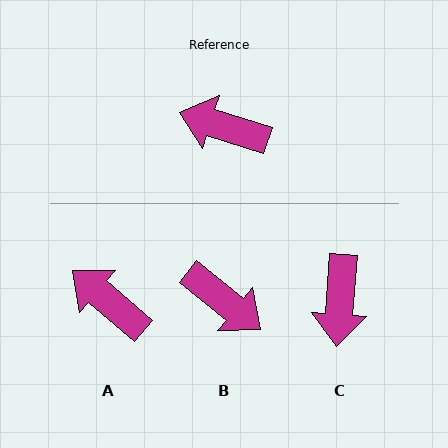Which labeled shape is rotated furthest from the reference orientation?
B, about 159 degrees away.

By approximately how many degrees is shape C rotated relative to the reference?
Approximately 103 degrees counter-clockwise.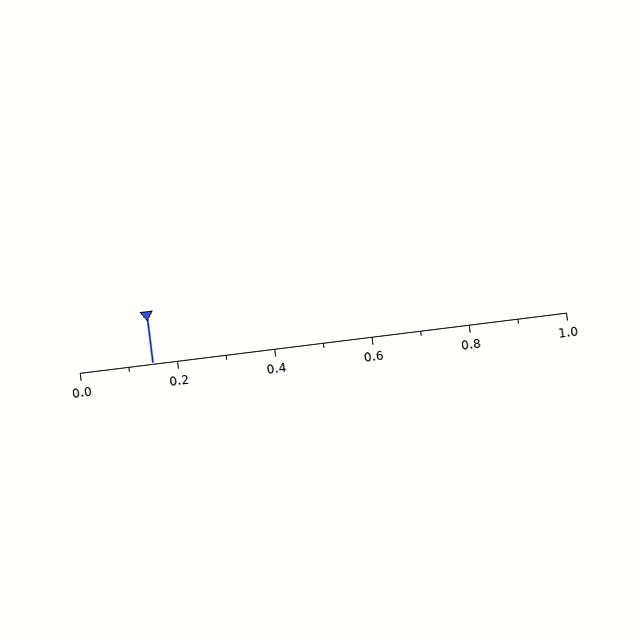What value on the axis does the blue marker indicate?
The marker indicates approximately 0.15.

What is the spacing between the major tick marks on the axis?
The major ticks are spaced 0.2 apart.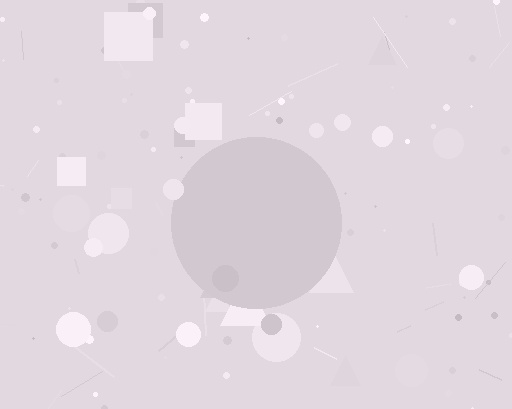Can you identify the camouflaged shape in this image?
The camouflaged shape is a circle.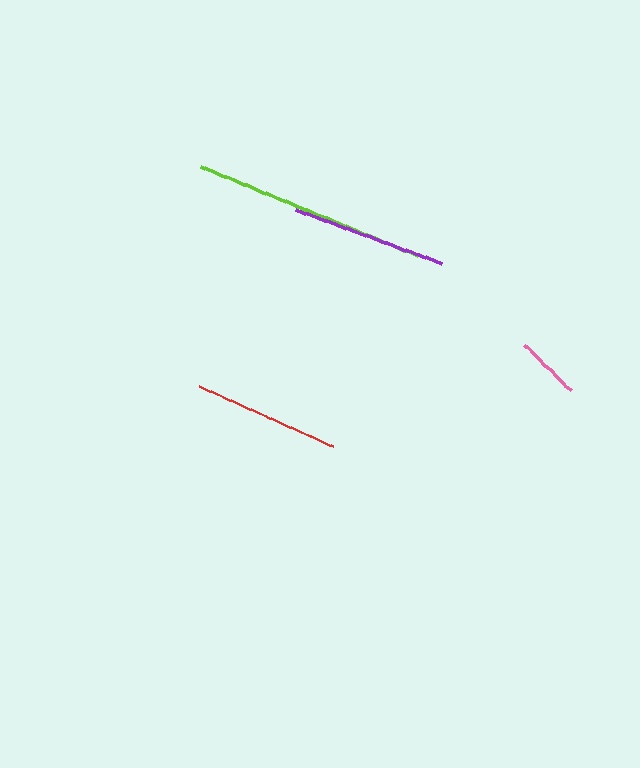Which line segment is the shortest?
The pink line is the shortest at approximately 65 pixels.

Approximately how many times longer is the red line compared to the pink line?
The red line is approximately 2.3 times the length of the pink line.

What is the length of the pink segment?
The pink segment is approximately 65 pixels long.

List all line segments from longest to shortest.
From longest to shortest: lime, purple, red, pink.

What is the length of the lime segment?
The lime segment is approximately 235 pixels long.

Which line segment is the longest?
The lime line is the longest at approximately 235 pixels.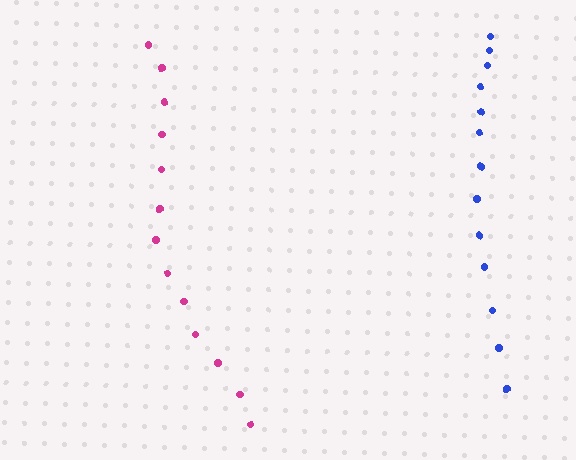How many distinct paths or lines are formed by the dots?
There are 2 distinct paths.